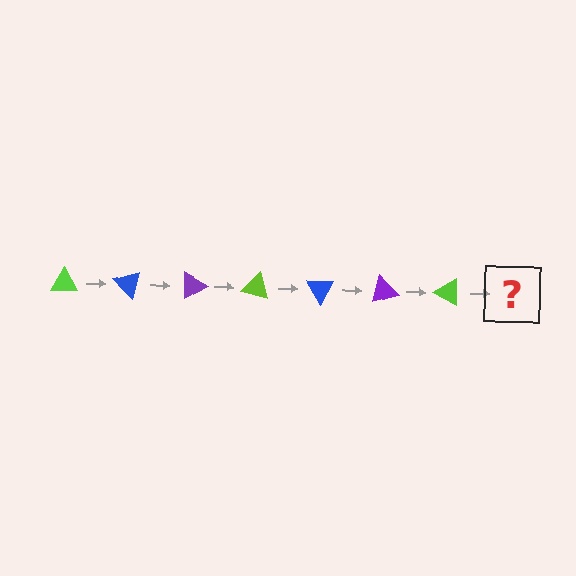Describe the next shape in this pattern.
It should be a blue triangle, rotated 315 degrees from the start.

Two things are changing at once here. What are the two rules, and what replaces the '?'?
The two rules are that it rotates 45 degrees each step and the color cycles through lime, blue, and purple. The '?' should be a blue triangle, rotated 315 degrees from the start.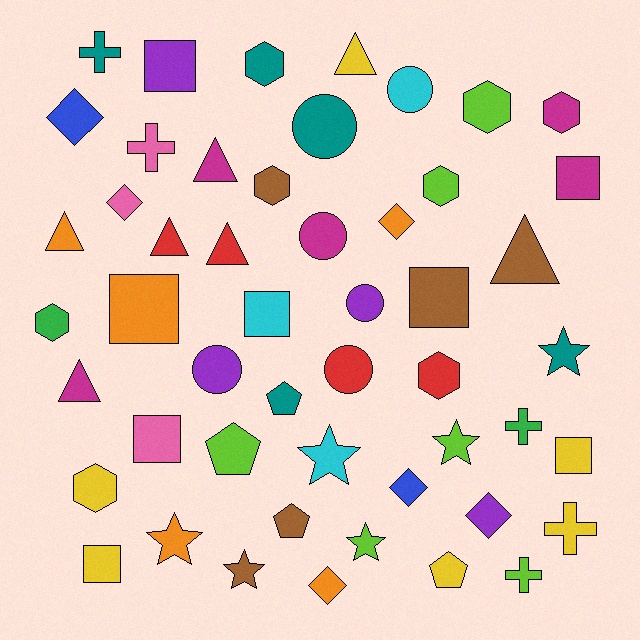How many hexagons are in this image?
There are 8 hexagons.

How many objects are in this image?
There are 50 objects.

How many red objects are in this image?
There are 4 red objects.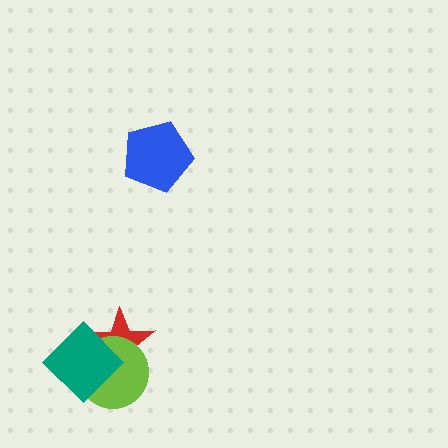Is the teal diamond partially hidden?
No, no other shape covers it.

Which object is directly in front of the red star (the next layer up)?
The lime circle is directly in front of the red star.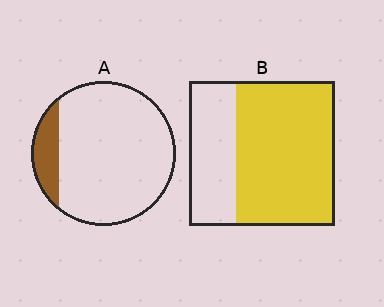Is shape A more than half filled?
No.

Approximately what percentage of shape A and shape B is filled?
A is approximately 15% and B is approximately 70%.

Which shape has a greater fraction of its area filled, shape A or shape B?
Shape B.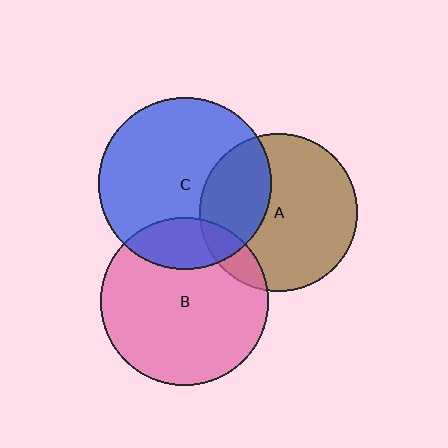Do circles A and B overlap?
Yes.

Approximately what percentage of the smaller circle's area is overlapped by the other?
Approximately 10%.